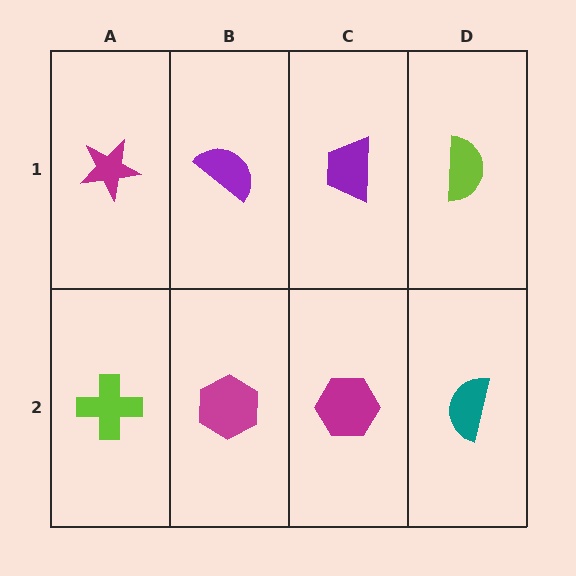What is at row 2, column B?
A magenta hexagon.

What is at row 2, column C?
A magenta hexagon.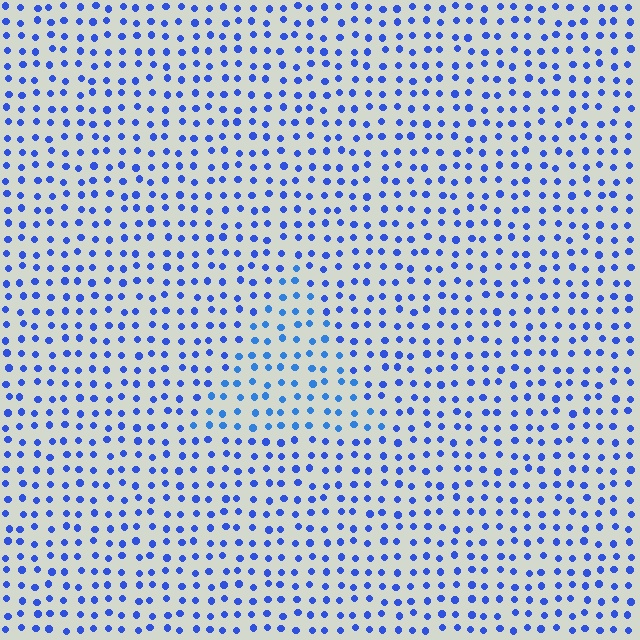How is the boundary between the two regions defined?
The boundary is defined purely by a slight shift in hue (about 16 degrees). Spacing, size, and orientation are identical on both sides.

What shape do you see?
I see a triangle.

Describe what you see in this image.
The image is filled with small blue elements in a uniform arrangement. A triangle-shaped region is visible where the elements are tinted to a slightly different hue, forming a subtle color boundary.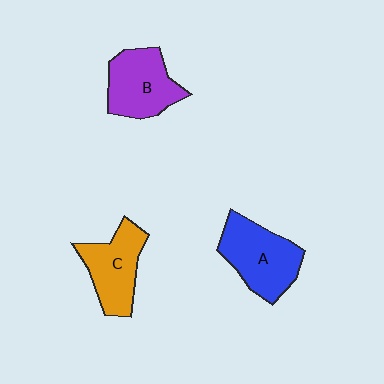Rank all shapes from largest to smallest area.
From largest to smallest: A (blue), B (purple), C (orange).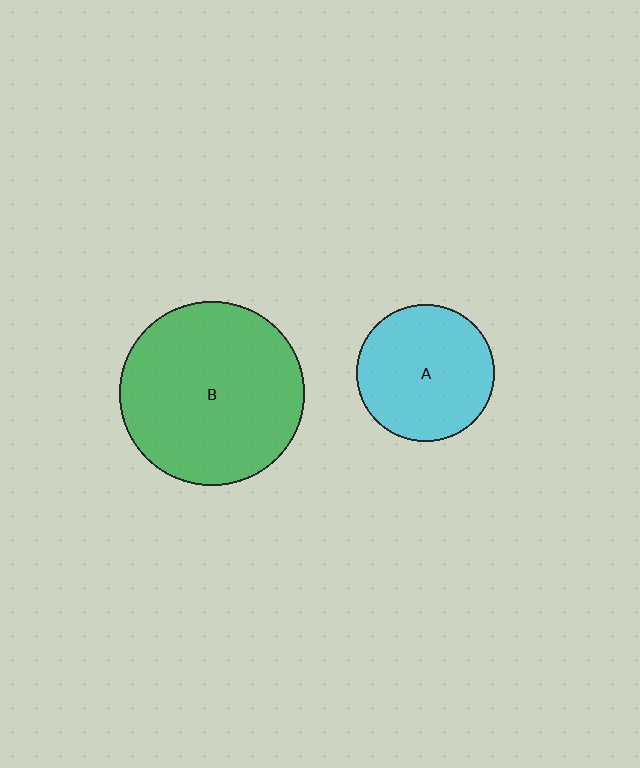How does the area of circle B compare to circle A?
Approximately 1.8 times.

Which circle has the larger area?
Circle B (green).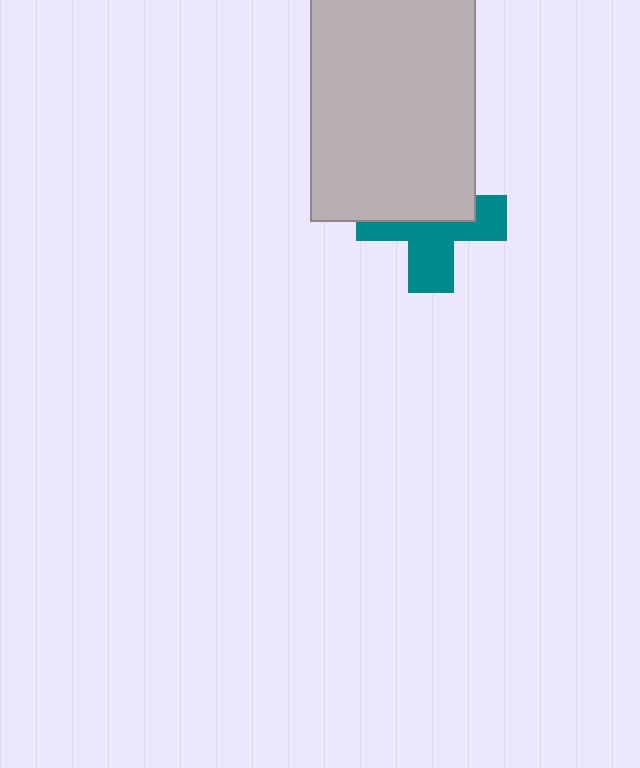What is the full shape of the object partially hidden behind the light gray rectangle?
The partially hidden object is a teal cross.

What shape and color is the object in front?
The object in front is a light gray rectangle.